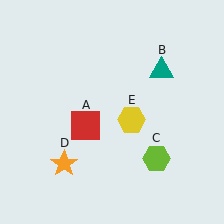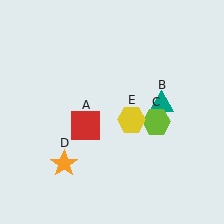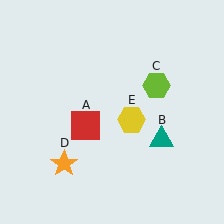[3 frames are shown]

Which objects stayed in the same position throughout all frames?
Red square (object A) and orange star (object D) and yellow hexagon (object E) remained stationary.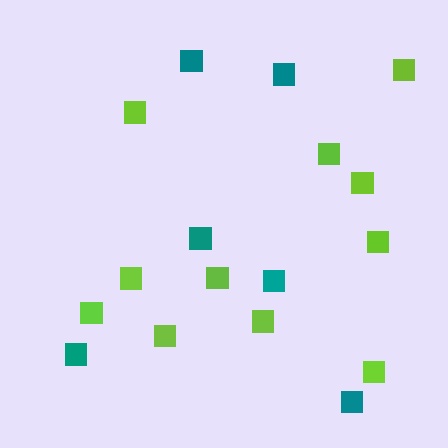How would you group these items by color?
There are 2 groups: one group of teal squares (6) and one group of lime squares (11).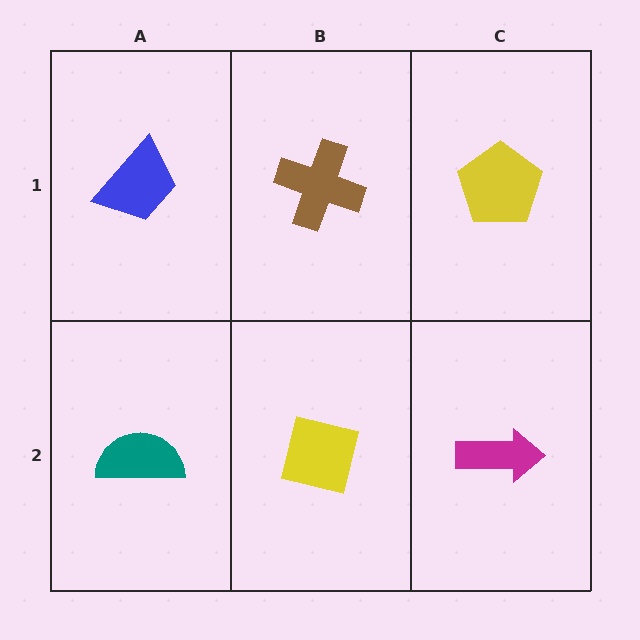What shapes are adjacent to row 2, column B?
A brown cross (row 1, column B), a teal semicircle (row 2, column A), a magenta arrow (row 2, column C).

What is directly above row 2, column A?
A blue trapezoid.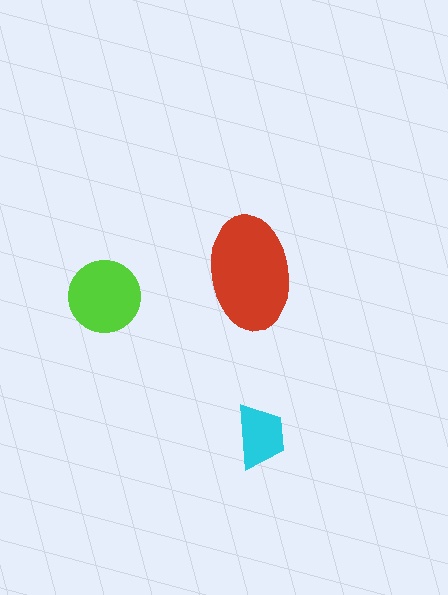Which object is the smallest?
The cyan trapezoid.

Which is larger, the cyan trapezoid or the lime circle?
The lime circle.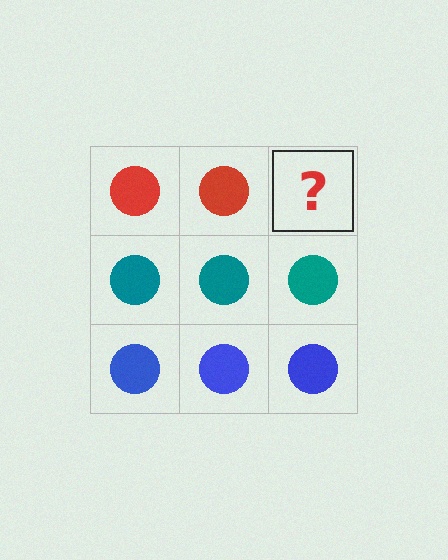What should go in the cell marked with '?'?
The missing cell should contain a red circle.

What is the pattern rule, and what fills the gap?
The rule is that each row has a consistent color. The gap should be filled with a red circle.